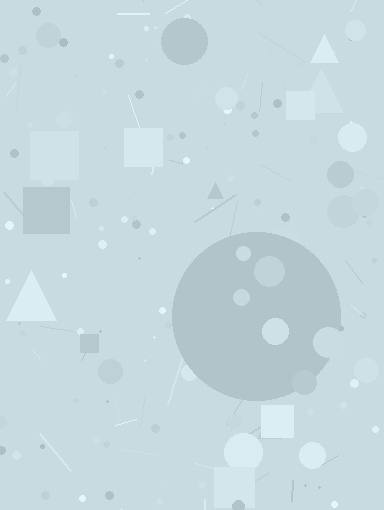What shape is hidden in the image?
A circle is hidden in the image.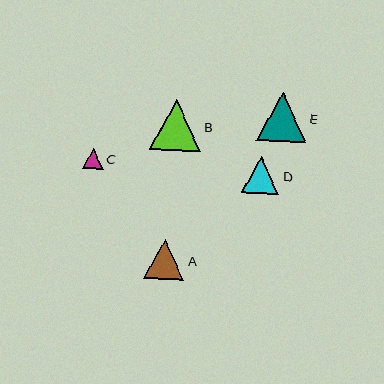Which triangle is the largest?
Triangle B is the largest with a size of approximately 50 pixels.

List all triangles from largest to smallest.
From largest to smallest: B, E, A, D, C.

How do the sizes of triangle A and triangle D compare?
Triangle A and triangle D are approximately the same size.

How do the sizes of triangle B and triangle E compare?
Triangle B and triangle E are approximately the same size.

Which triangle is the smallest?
Triangle C is the smallest with a size of approximately 20 pixels.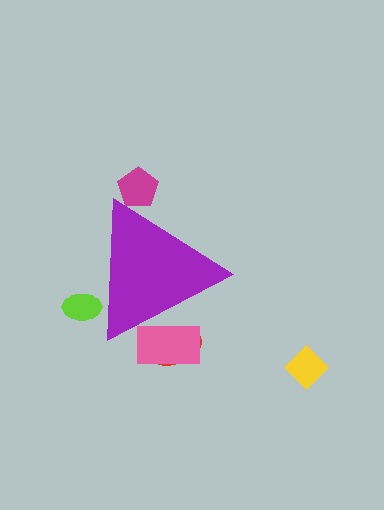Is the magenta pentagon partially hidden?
Yes, the magenta pentagon is partially hidden behind the purple triangle.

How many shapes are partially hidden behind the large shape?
4 shapes are partially hidden.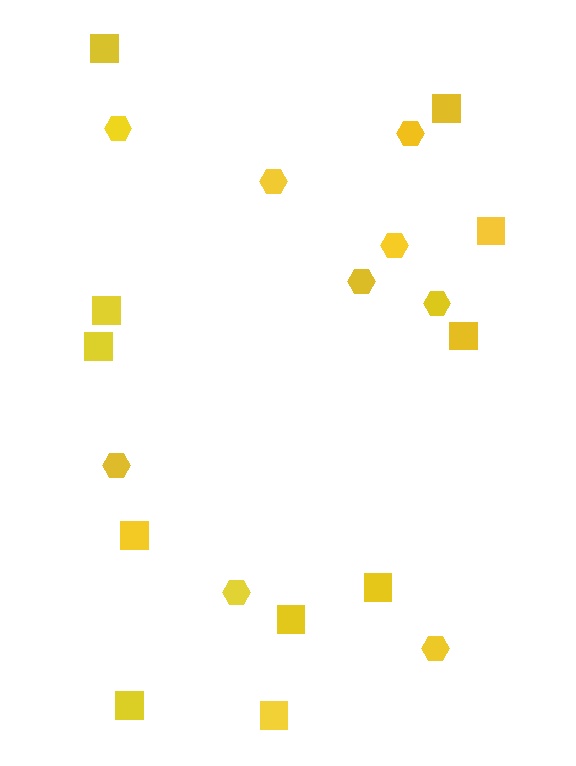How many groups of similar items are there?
There are 2 groups: one group of hexagons (9) and one group of squares (11).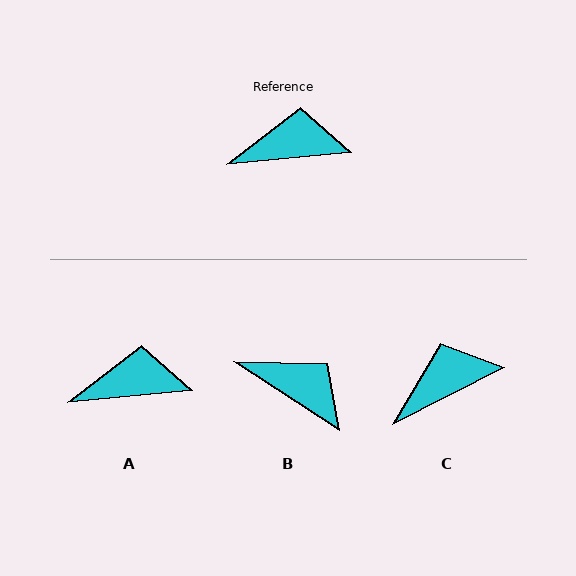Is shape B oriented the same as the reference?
No, it is off by about 38 degrees.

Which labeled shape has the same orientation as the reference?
A.